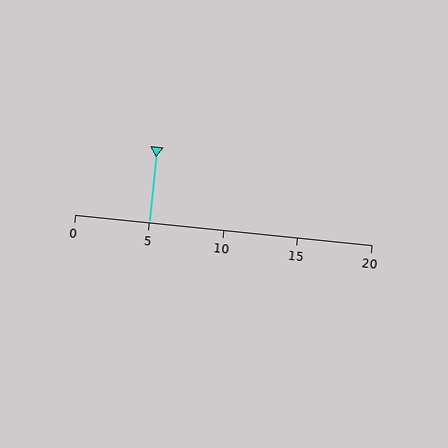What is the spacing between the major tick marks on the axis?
The major ticks are spaced 5 apart.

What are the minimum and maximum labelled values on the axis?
The axis runs from 0 to 20.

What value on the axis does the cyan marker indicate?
The marker indicates approximately 5.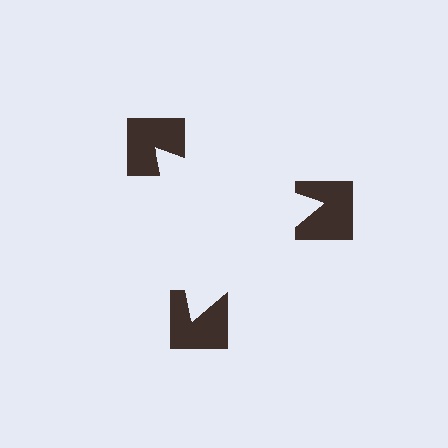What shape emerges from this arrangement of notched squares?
An illusory triangle — its edges are inferred from the aligned wedge cuts in the notched squares, not physically drawn.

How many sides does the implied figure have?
3 sides.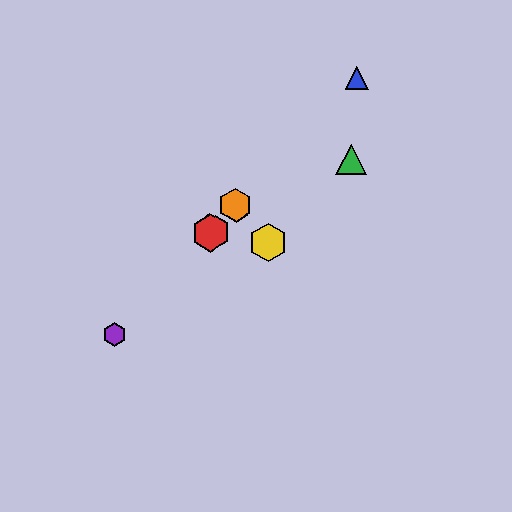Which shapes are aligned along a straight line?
The red hexagon, the blue triangle, the purple hexagon, the orange hexagon are aligned along a straight line.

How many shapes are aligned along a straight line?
4 shapes (the red hexagon, the blue triangle, the purple hexagon, the orange hexagon) are aligned along a straight line.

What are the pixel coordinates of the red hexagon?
The red hexagon is at (210, 233).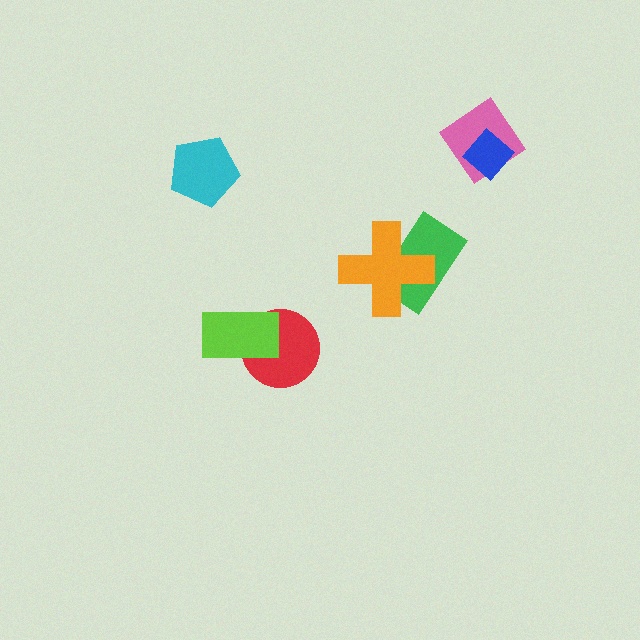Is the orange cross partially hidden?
No, no other shape covers it.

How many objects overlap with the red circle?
1 object overlaps with the red circle.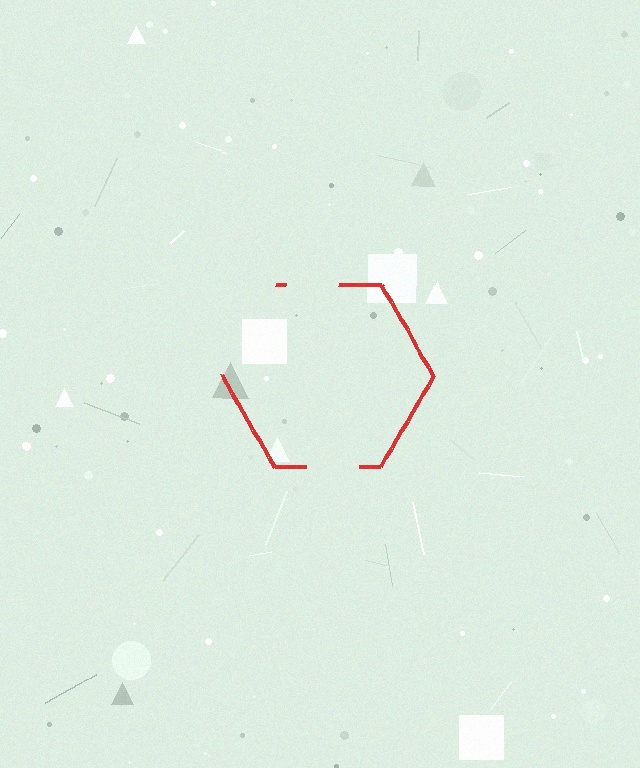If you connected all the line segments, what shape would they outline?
They would outline a hexagon.